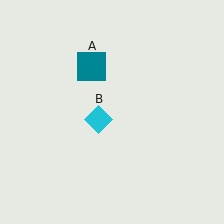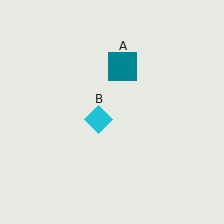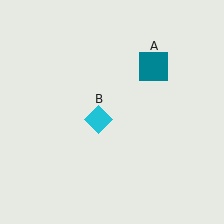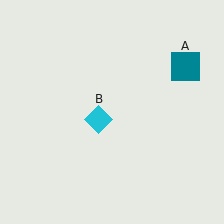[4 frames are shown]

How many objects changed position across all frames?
1 object changed position: teal square (object A).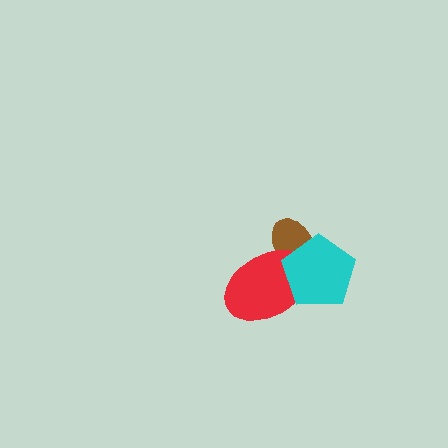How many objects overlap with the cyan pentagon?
2 objects overlap with the cyan pentagon.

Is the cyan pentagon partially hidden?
No, no other shape covers it.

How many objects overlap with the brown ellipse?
2 objects overlap with the brown ellipse.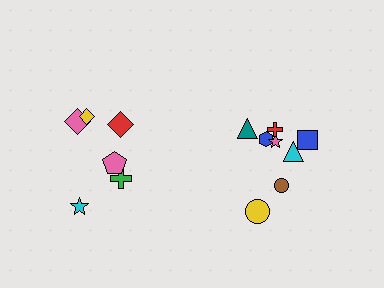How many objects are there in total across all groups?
There are 14 objects.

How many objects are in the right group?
There are 8 objects.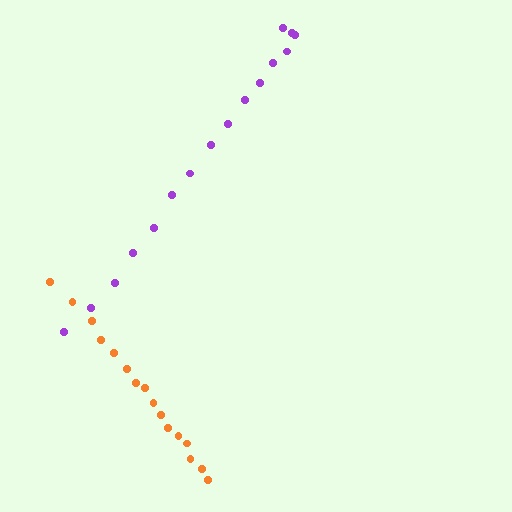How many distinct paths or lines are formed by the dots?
There are 2 distinct paths.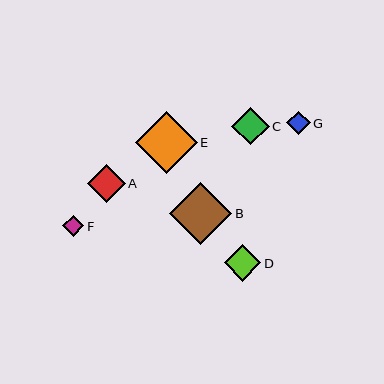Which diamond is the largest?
Diamond B is the largest with a size of approximately 62 pixels.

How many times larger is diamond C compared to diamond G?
Diamond C is approximately 1.6 times the size of diamond G.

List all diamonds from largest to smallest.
From largest to smallest: B, E, A, C, D, G, F.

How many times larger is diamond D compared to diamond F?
Diamond D is approximately 1.7 times the size of diamond F.